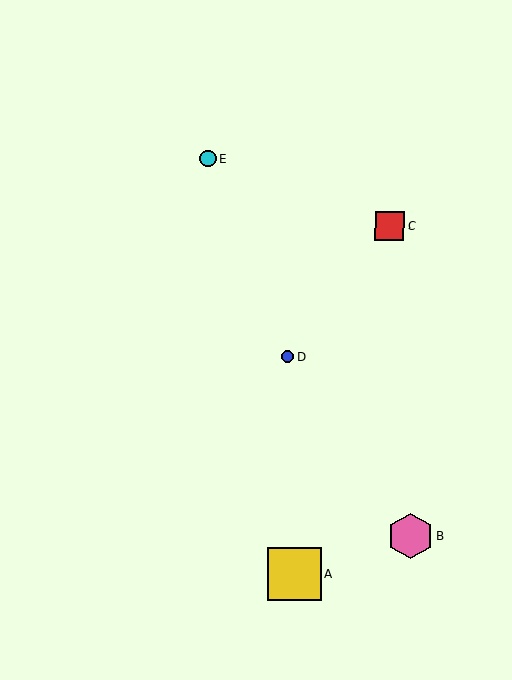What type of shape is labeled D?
Shape D is a blue circle.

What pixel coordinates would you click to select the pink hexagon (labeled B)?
Click at (410, 536) to select the pink hexagon B.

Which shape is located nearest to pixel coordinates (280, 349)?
The blue circle (labeled D) at (287, 357) is nearest to that location.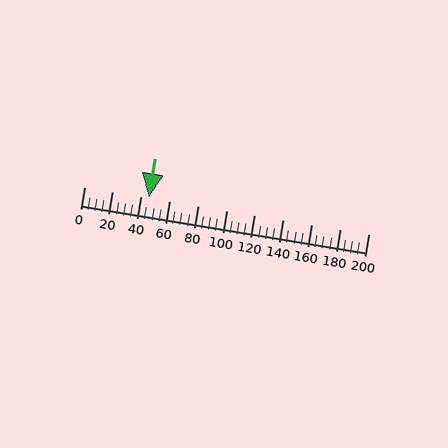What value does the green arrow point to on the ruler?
The green arrow points to approximately 46.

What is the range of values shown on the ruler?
The ruler shows values from 0 to 200.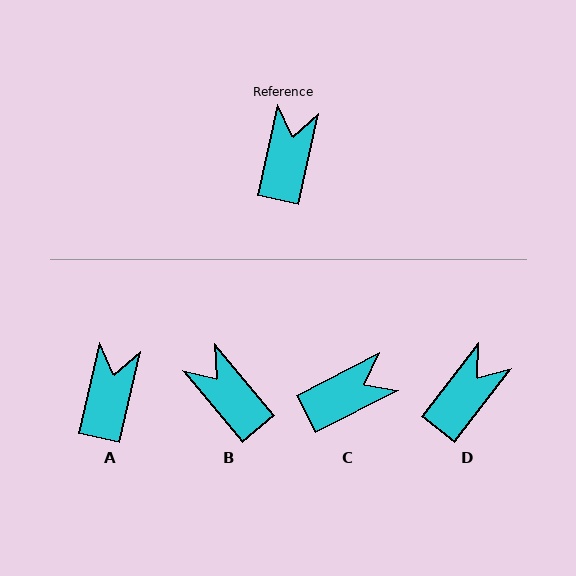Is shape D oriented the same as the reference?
No, it is off by about 25 degrees.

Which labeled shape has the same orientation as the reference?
A.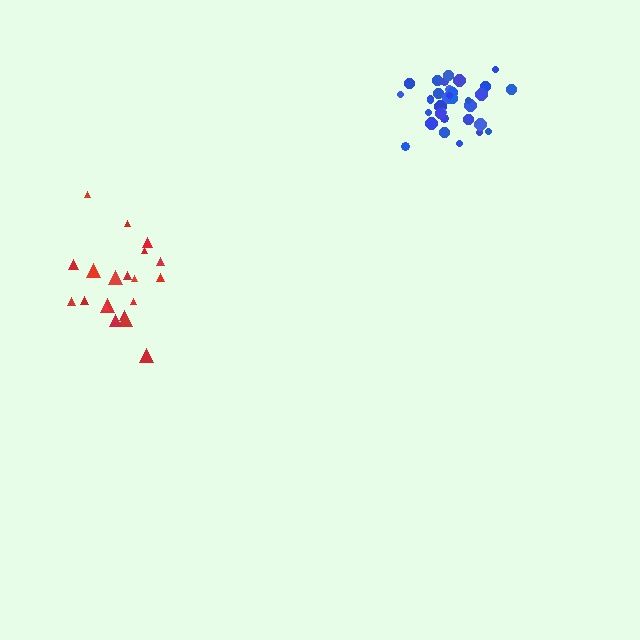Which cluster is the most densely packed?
Blue.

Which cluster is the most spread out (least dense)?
Red.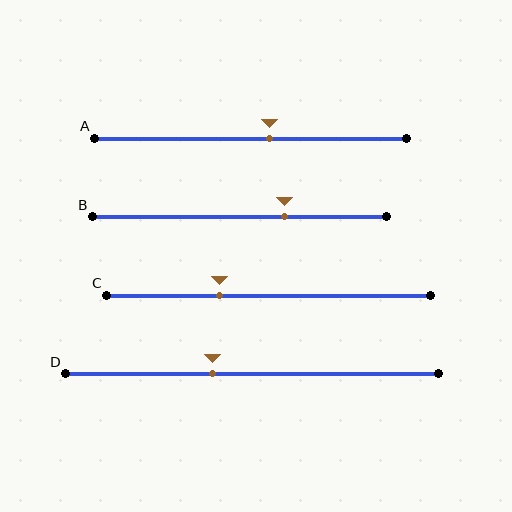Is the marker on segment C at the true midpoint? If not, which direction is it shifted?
No, the marker on segment C is shifted to the left by about 15% of the segment length.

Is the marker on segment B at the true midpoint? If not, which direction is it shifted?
No, the marker on segment B is shifted to the right by about 15% of the segment length.